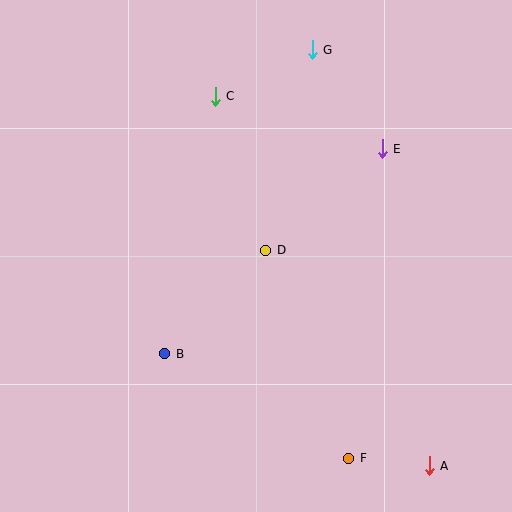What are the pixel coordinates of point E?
Point E is at (382, 149).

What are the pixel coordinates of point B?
Point B is at (165, 354).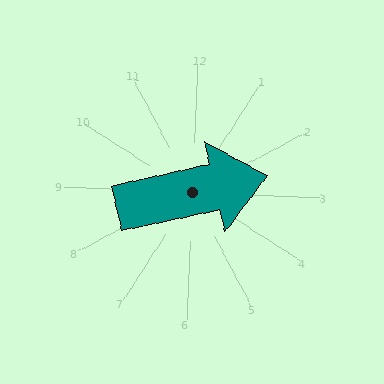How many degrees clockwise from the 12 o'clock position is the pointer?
Approximately 75 degrees.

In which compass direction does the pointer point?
East.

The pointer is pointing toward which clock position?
Roughly 3 o'clock.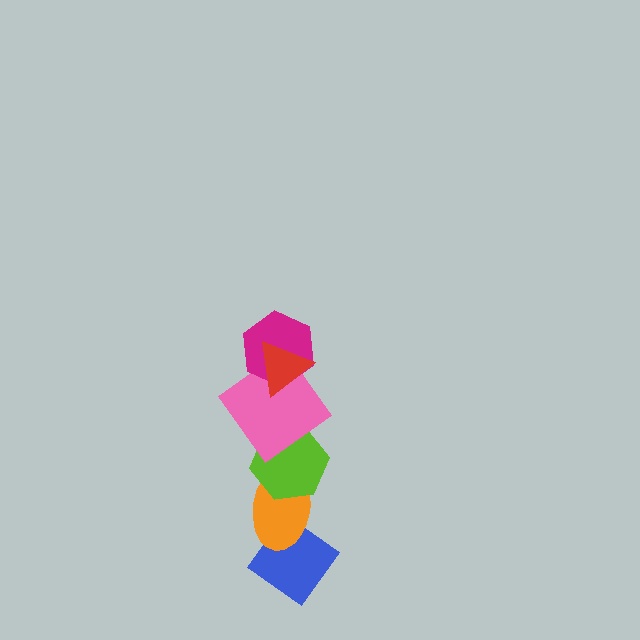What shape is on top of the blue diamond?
The orange ellipse is on top of the blue diamond.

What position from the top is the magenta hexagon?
The magenta hexagon is 2nd from the top.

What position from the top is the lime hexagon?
The lime hexagon is 4th from the top.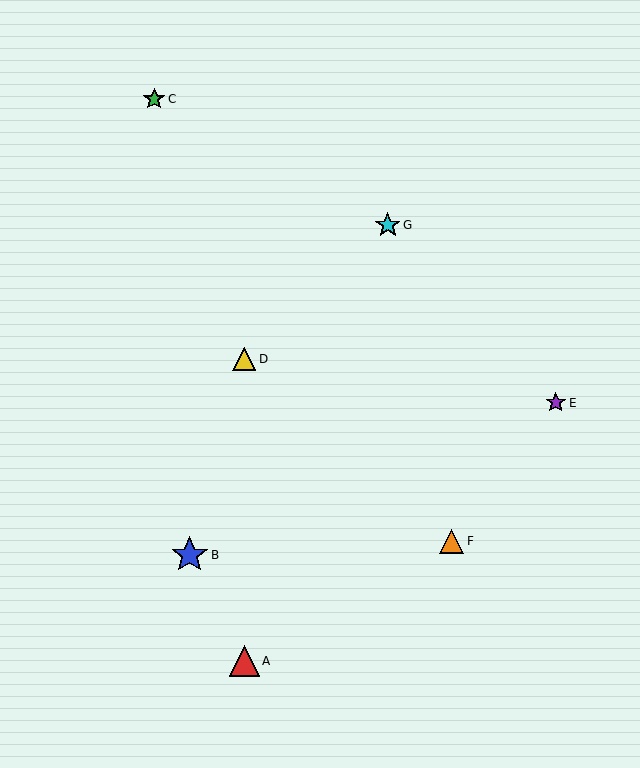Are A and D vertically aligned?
Yes, both are at x≈244.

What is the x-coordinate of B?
Object B is at x≈190.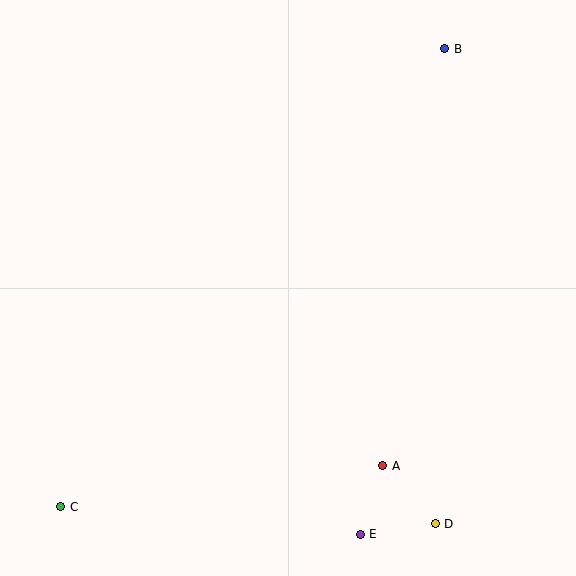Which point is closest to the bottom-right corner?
Point D is closest to the bottom-right corner.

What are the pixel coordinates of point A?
Point A is at (383, 465).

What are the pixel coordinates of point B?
Point B is at (444, 49).